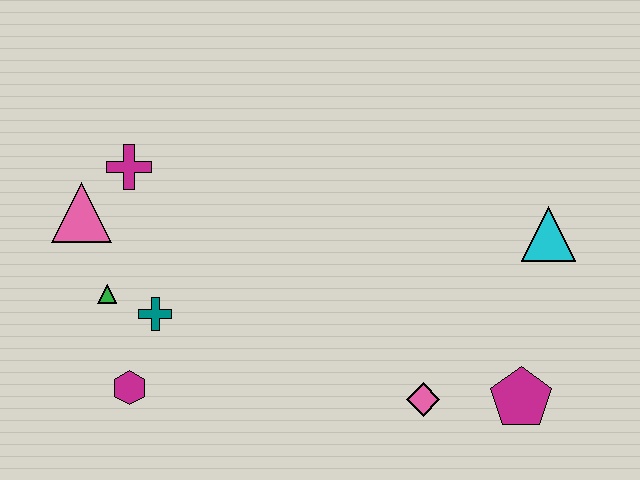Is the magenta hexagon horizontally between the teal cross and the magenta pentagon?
No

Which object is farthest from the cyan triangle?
The pink triangle is farthest from the cyan triangle.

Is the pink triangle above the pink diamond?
Yes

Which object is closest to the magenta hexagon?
The teal cross is closest to the magenta hexagon.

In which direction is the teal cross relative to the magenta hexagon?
The teal cross is above the magenta hexagon.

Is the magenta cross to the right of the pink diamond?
No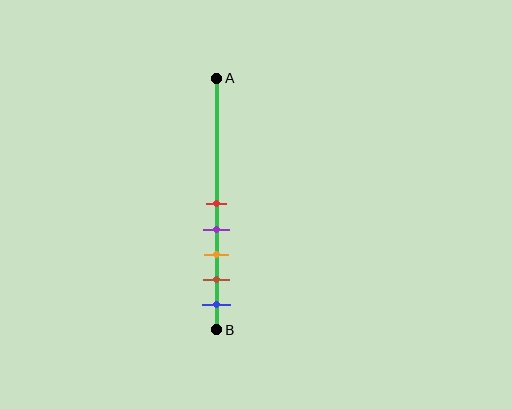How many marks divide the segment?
There are 5 marks dividing the segment.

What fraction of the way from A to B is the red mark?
The red mark is approximately 50% (0.5) of the way from A to B.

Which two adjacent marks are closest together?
The red and purple marks are the closest adjacent pair.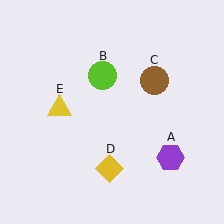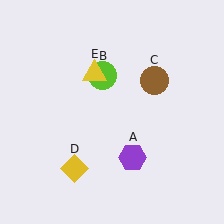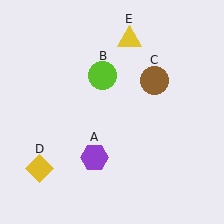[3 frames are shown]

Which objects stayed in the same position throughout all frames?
Lime circle (object B) and brown circle (object C) remained stationary.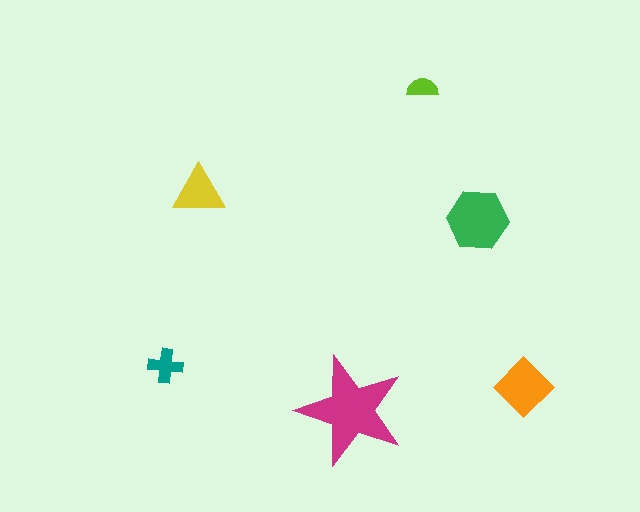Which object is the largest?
The magenta star.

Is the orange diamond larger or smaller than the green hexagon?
Smaller.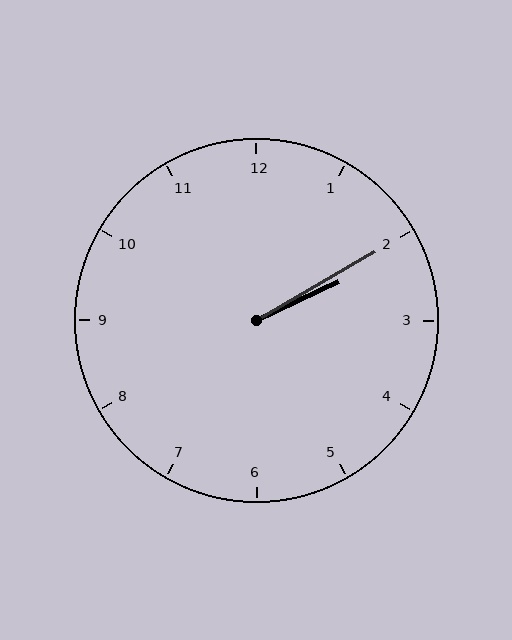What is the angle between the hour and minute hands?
Approximately 5 degrees.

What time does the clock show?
2:10.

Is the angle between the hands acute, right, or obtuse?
It is acute.